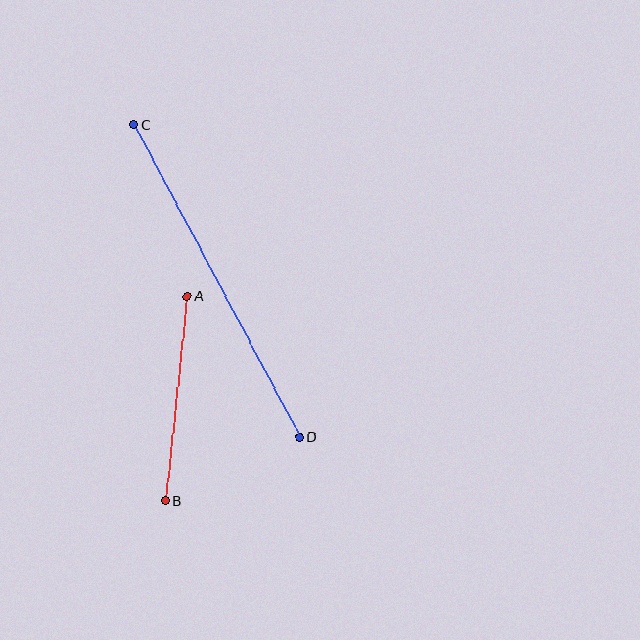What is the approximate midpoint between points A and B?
The midpoint is at approximately (176, 398) pixels.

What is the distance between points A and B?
The distance is approximately 206 pixels.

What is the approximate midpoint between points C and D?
The midpoint is at approximately (217, 281) pixels.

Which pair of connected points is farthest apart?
Points C and D are farthest apart.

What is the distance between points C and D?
The distance is approximately 353 pixels.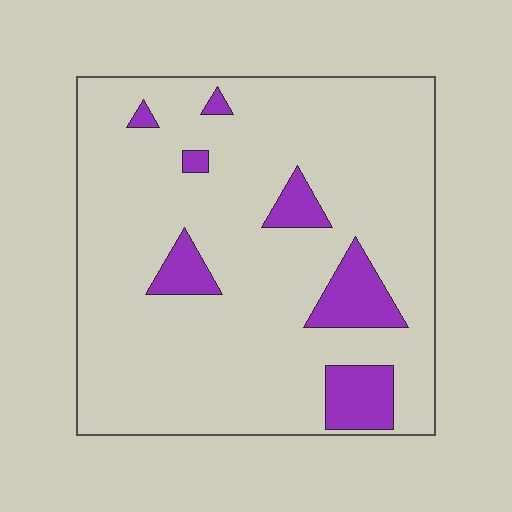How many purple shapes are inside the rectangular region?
7.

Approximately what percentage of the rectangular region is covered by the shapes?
Approximately 10%.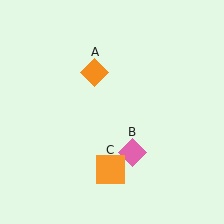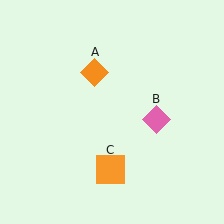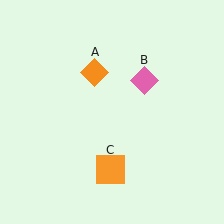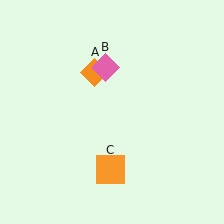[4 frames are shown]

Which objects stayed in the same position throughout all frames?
Orange diamond (object A) and orange square (object C) remained stationary.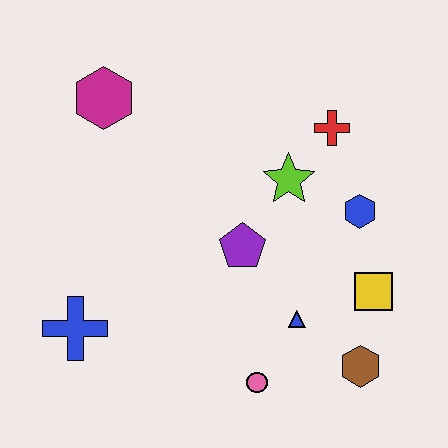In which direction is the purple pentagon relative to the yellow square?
The purple pentagon is to the left of the yellow square.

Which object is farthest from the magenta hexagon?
The brown hexagon is farthest from the magenta hexagon.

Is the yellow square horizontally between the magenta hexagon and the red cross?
No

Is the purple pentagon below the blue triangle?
No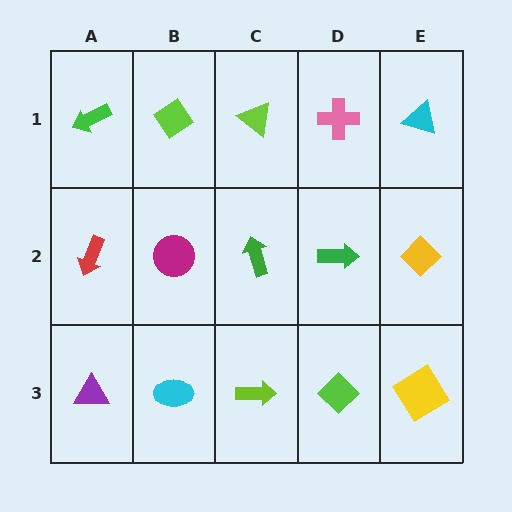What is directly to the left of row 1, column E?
A pink cross.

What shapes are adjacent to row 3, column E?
A yellow diamond (row 2, column E), a lime diamond (row 3, column D).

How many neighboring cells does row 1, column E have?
2.